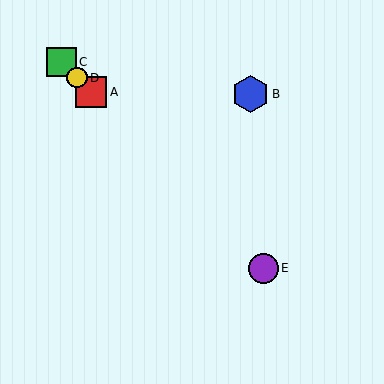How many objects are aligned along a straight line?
4 objects (A, C, D, E) are aligned along a straight line.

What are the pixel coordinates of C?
Object C is at (62, 62).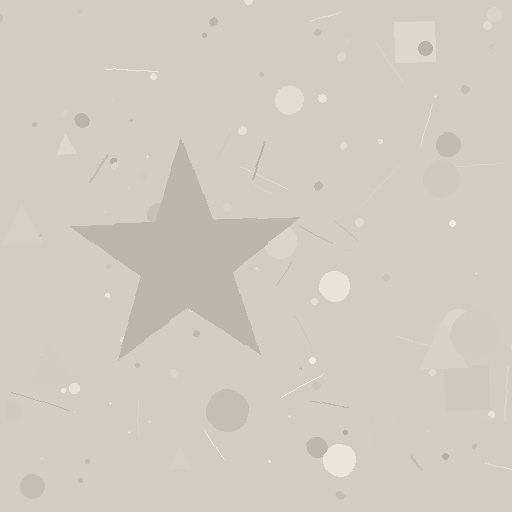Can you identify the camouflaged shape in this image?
The camouflaged shape is a star.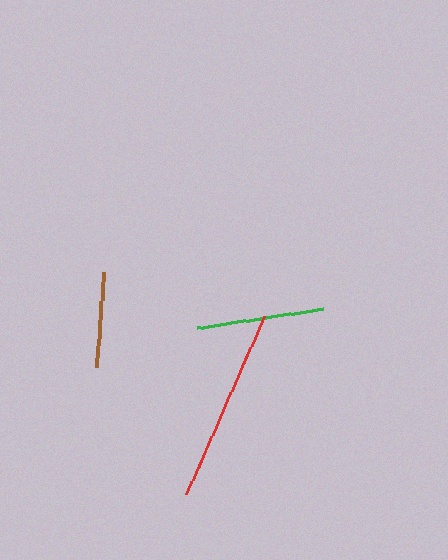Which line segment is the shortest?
The brown line is the shortest at approximately 96 pixels.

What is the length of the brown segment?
The brown segment is approximately 96 pixels long.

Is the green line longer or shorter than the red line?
The red line is longer than the green line.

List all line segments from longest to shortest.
From longest to shortest: red, green, brown.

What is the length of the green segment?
The green segment is approximately 128 pixels long.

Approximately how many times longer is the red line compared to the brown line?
The red line is approximately 2.0 times the length of the brown line.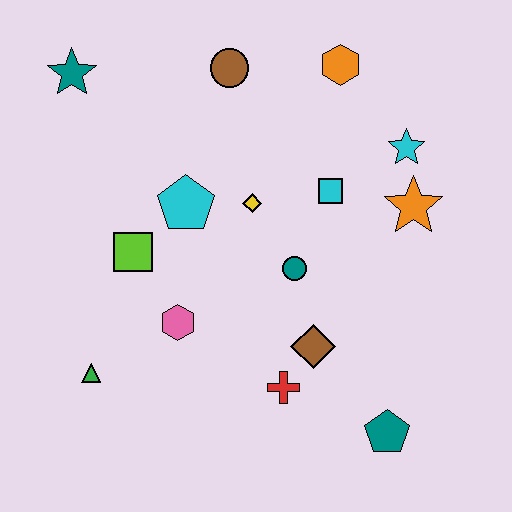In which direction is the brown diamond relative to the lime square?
The brown diamond is to the right of the lime square.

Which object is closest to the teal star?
The brown circle is closest to the teal star.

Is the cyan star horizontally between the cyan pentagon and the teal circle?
No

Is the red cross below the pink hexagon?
Yes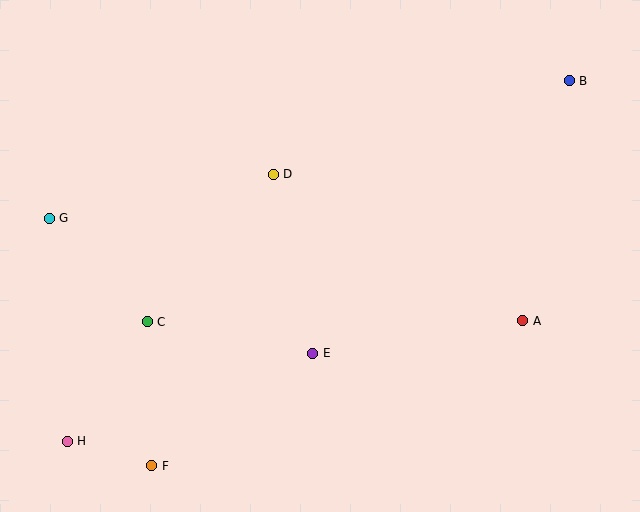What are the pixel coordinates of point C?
Point C is at (147, 322).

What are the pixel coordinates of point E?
Point E is at (313, 353).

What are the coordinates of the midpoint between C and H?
The midpoint between C and H is at (107, 382).